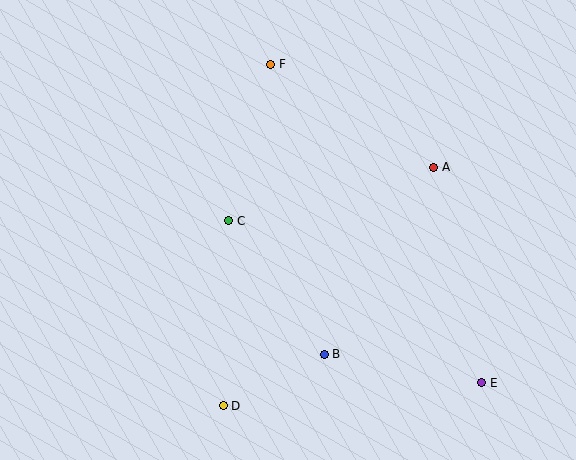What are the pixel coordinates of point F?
Point F is at (271, 64).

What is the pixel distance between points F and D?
The distance between F and D is 345 pixels.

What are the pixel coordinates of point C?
Point C is at (229, 221).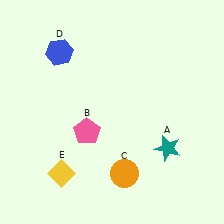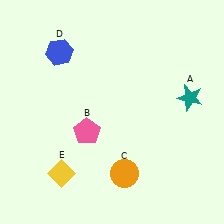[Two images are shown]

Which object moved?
The teal star (A) moved up.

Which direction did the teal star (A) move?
The teal star (A) moved up.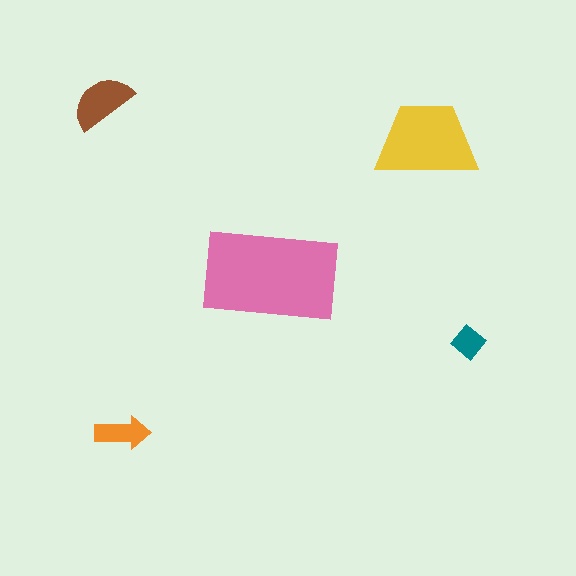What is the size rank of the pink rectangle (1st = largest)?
1st.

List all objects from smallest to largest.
The teal diamond, the orange arrow, the brown semicircle, the yellow trapezoid, the pink rectangle.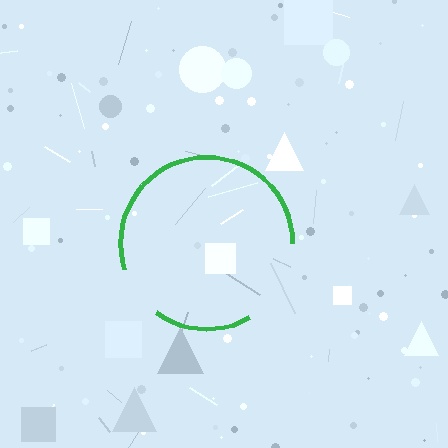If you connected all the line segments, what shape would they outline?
They would outline a circle.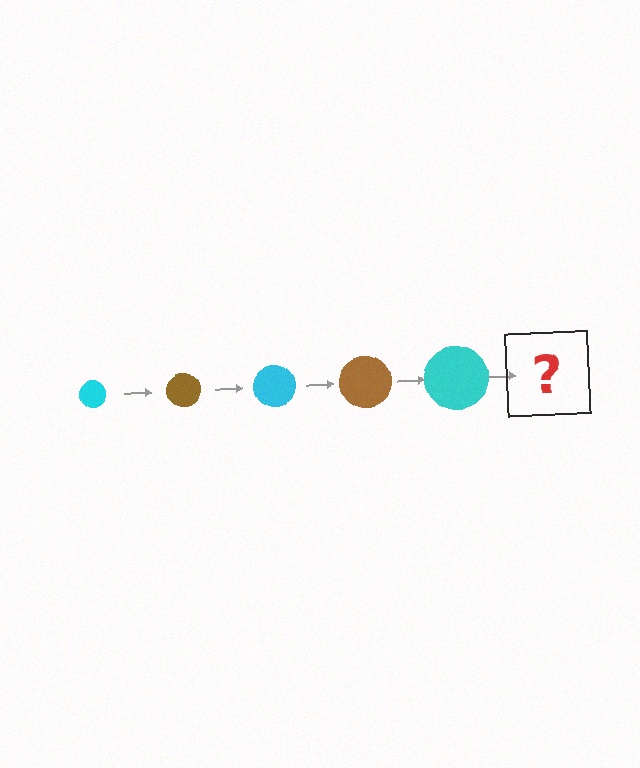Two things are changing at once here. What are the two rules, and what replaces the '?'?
The two rules are that the circle grows larger each step and the color cycles through cyan and brown. The '?' should be a brown circle, larger than the previous one.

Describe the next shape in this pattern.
It should be a brown circle, larger than the previous one.